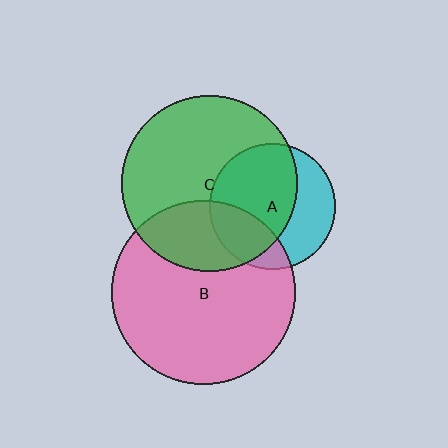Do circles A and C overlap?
Yes.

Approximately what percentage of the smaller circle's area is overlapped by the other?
Approximately 65%.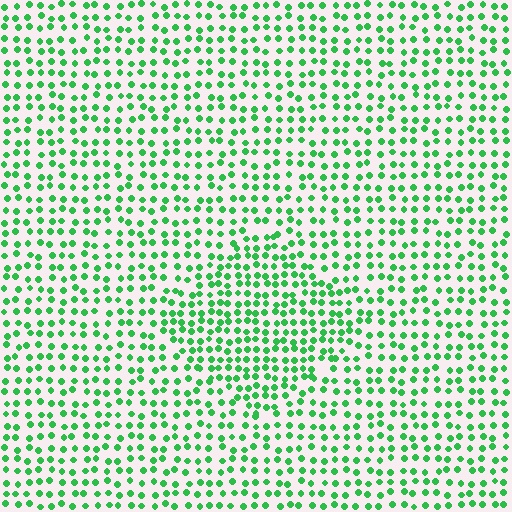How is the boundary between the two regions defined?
The boundary is defined by a change in element density (approximately 1.5x ratio). All elements are the same color, size, and shape.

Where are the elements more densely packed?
The elements are more densely packed inside the diamond boundary.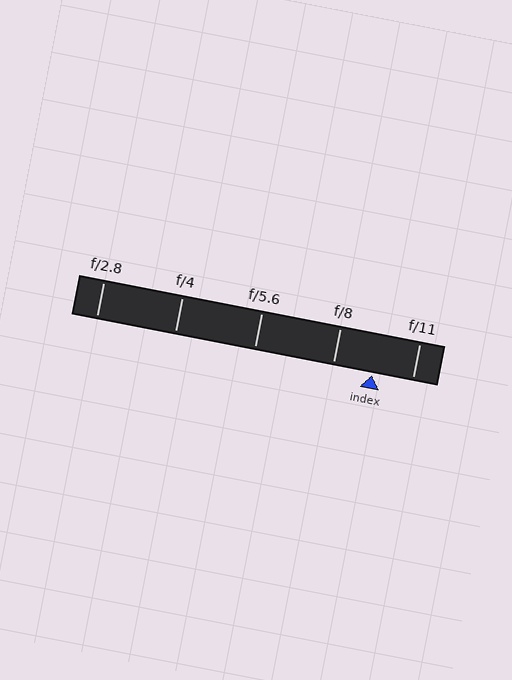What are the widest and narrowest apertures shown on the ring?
The widest aperture shown is f/2.8 and the narrowest is f/11.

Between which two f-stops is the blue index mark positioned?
The index mark is between f/8 and f/11.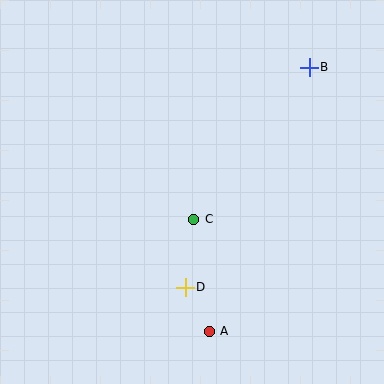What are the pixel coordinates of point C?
Point C is at (194, 219).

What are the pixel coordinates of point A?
Point A is at (209, 331).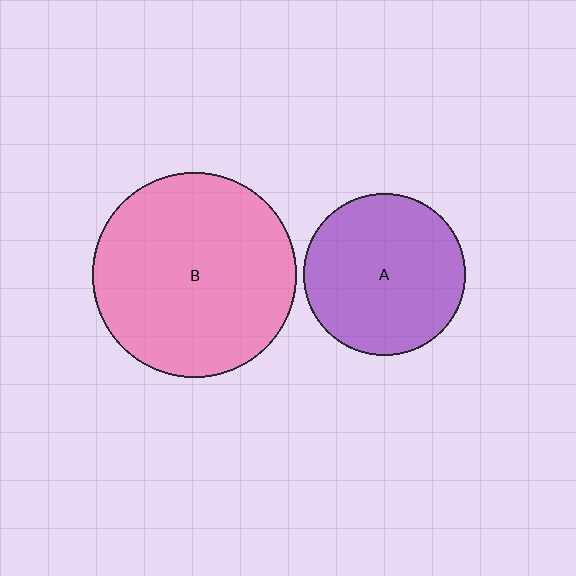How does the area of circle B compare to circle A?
Approximately 1.6 times.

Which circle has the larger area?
Circle B (pink).